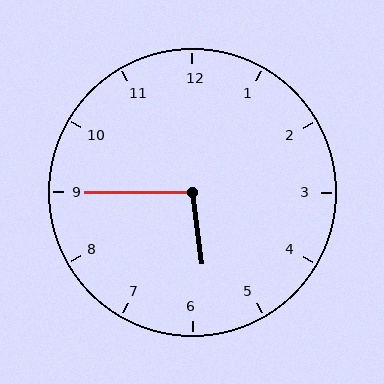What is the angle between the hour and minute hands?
Approximately 98 degrees.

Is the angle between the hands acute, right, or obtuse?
It is obtuse.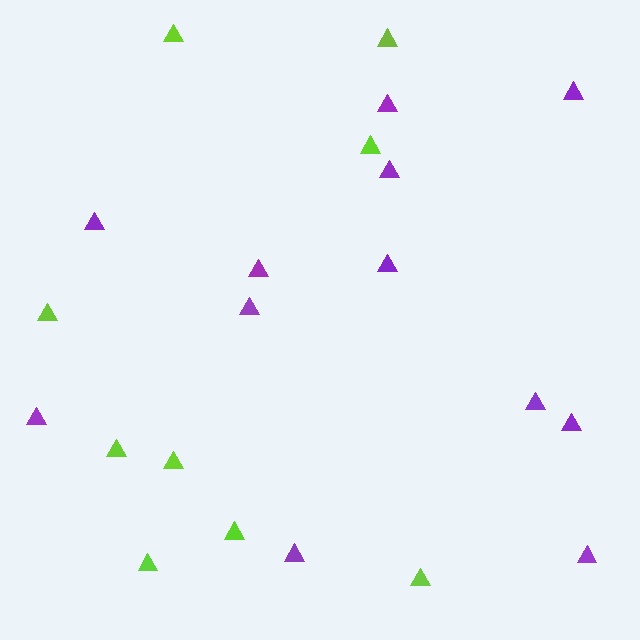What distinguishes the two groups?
There are 2 groups: one group of lime triangles (9) and one group of purple triangles (12).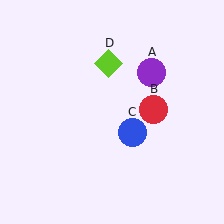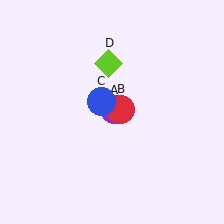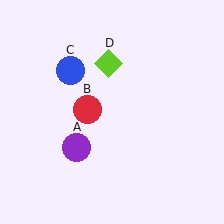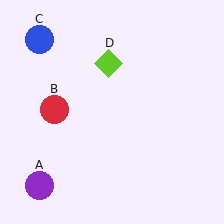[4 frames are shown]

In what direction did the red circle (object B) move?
The red circle (object B) moved left.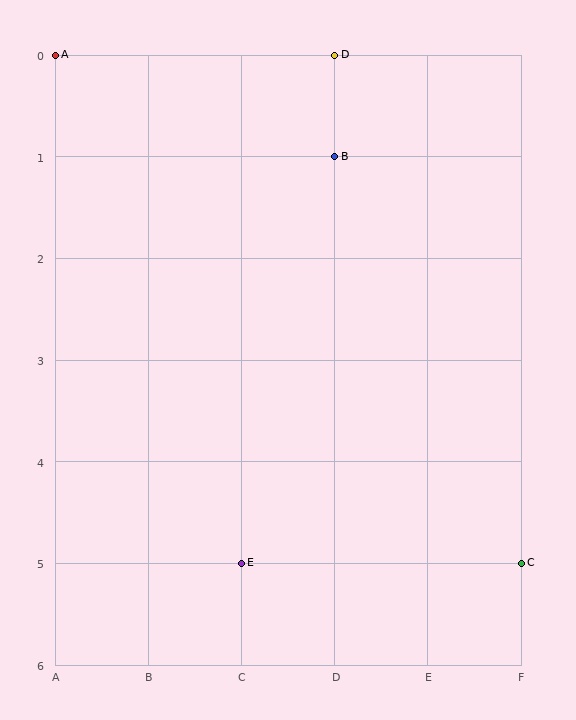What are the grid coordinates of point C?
Point C is at grid coordinates (F, 5).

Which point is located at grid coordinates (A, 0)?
Point A is at (A, 0).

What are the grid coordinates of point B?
Point B is at grid coordinates (D, 1).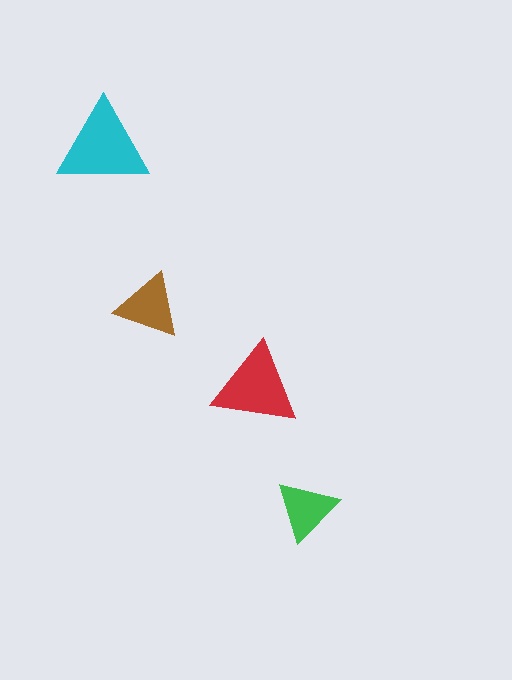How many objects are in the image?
There are 4 objects in the image.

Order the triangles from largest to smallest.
the cyan one, the red one, the brown one, the green one.